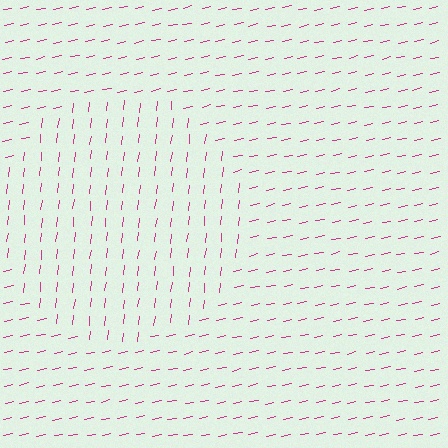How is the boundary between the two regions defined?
The boundary is defined purely by a change in line orientation (approximately 71 degrees difference). All lines are the same color and thickness.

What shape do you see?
I see a circle.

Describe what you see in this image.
The image is filled with small magenta line segments. A circle region in the image has lines oriented differently from the surrounding lines, creating a visible texture boundary.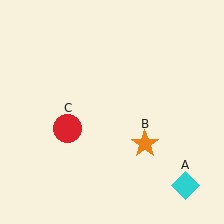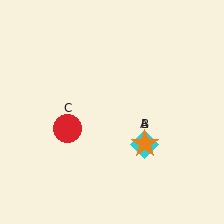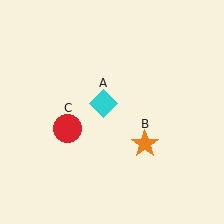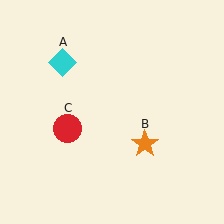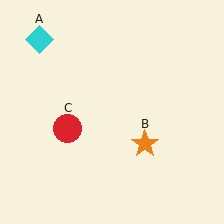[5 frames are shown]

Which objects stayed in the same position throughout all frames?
Orange star (object B) and red circle (object C) remained stationary.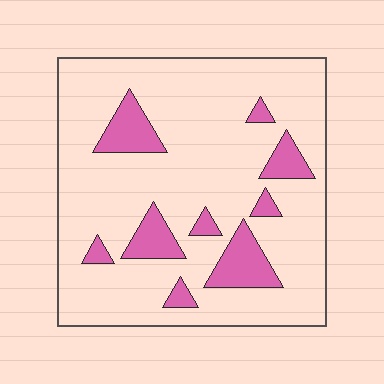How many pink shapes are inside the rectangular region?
9.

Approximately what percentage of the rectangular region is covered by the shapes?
Approximately 15%.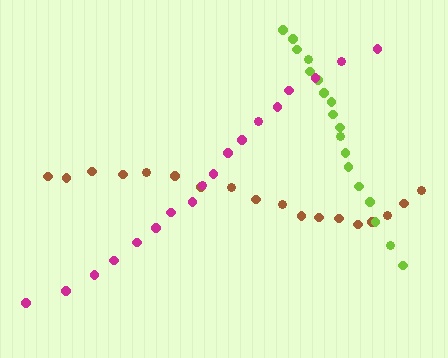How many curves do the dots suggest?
There are 3 distinct paths.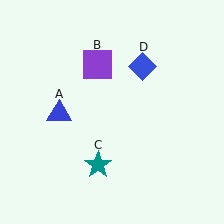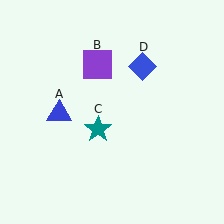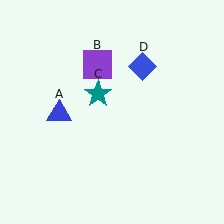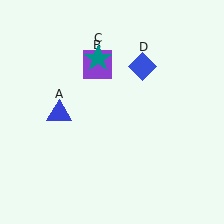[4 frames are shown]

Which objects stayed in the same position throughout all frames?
Blue triangle (object A) and purple square (object B) and blue diamond (object D) remained stationary.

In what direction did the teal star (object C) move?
The teal star (object C) moved up.